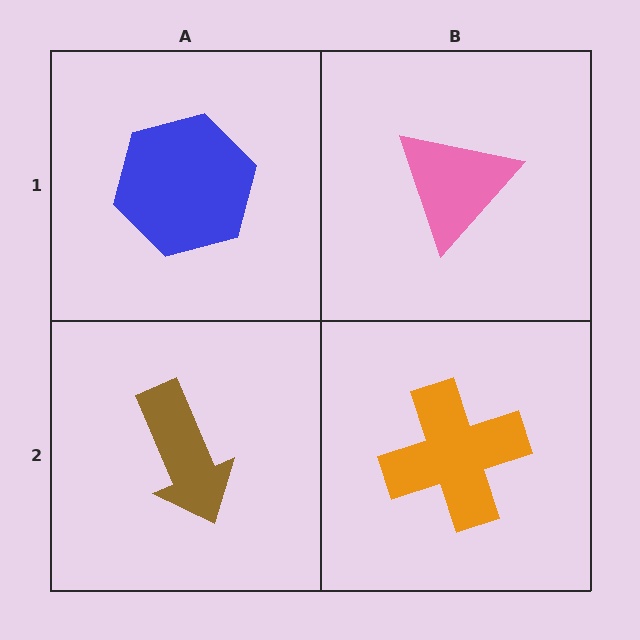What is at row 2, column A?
A brown arrow.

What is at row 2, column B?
An orange cross.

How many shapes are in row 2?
2 shapes.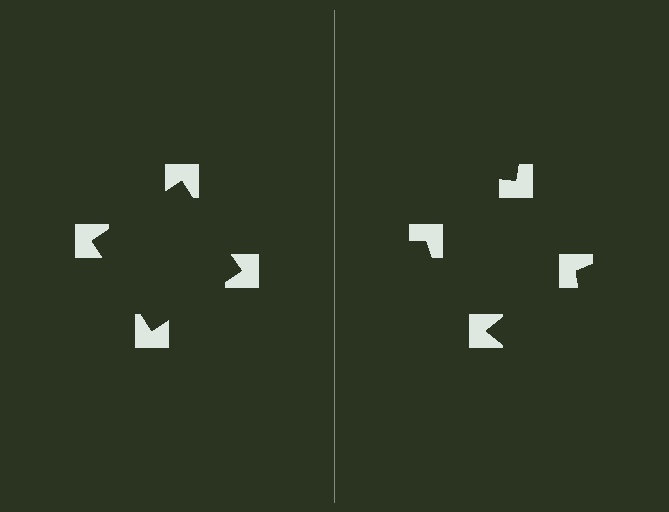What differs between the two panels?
The notched squares are positioned identically on both sides; only the wedge orientations differ. On the left they align to a square; on the right they are misaligned.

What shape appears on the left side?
An illusory square.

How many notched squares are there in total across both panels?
8 — 4 on each side.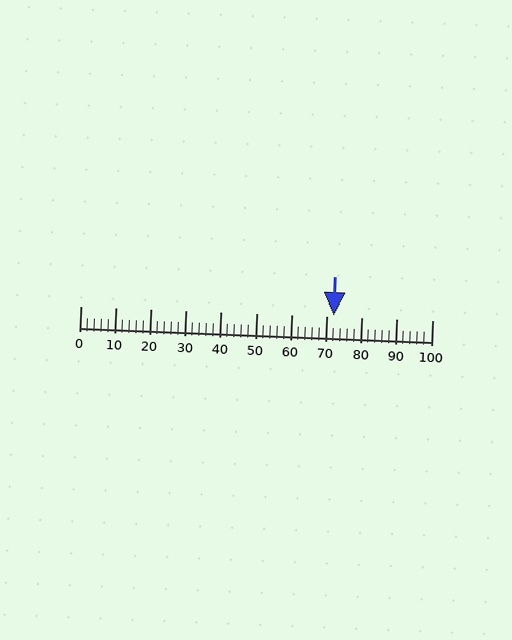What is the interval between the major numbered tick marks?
The major tick marks are spaced 10 units apart.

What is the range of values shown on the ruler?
The ruler shows values from 0 to 100.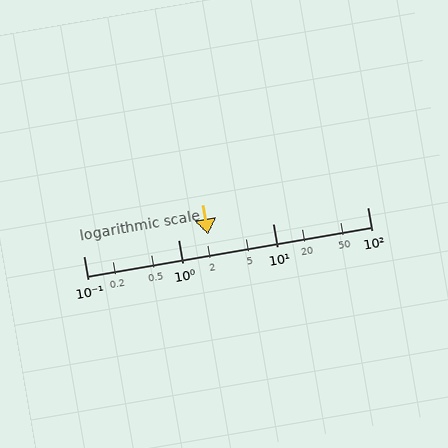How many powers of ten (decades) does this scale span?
The scale spans 3 decades, from 0.1 to 100.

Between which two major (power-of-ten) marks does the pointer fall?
The pointer is between 1 and 10.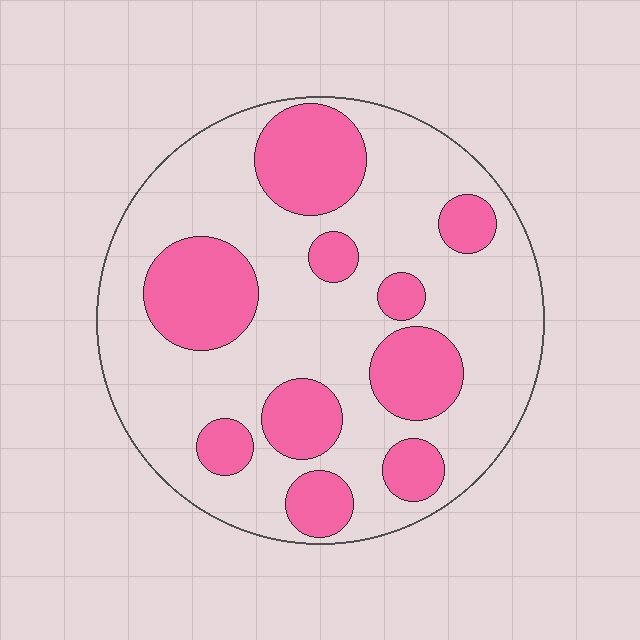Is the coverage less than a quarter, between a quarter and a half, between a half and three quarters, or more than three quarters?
Between a quarter and a half.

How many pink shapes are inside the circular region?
10.